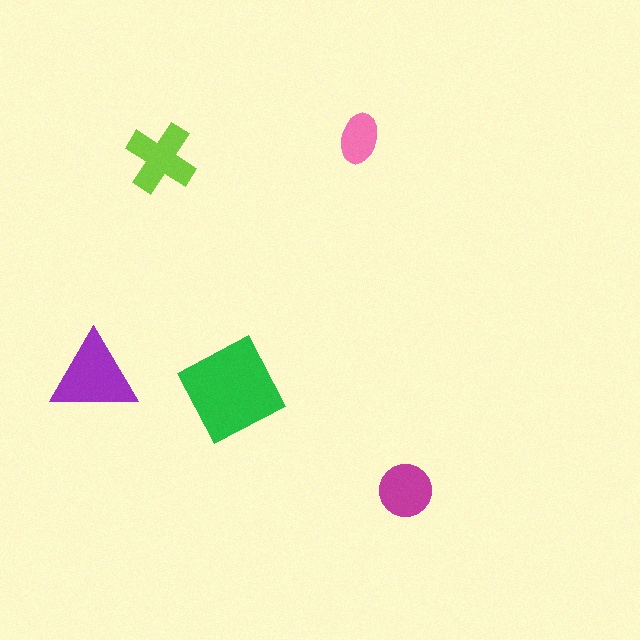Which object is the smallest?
The pink ellipse.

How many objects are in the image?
There are 5 objects in the image.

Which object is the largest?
The green diamond.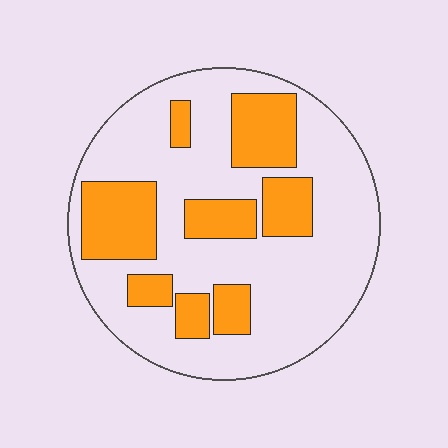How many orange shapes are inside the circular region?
8.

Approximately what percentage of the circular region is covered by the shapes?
Approximately 30%.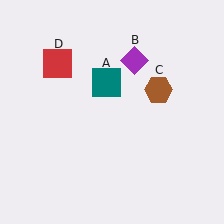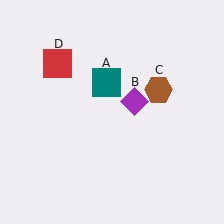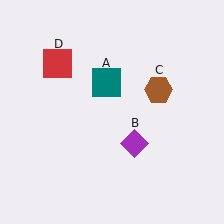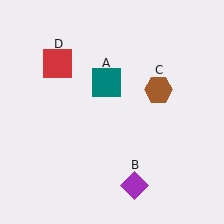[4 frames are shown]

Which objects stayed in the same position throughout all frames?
Teal square (object A) and brown hexagon (object C) and red square (object D) remained stationary.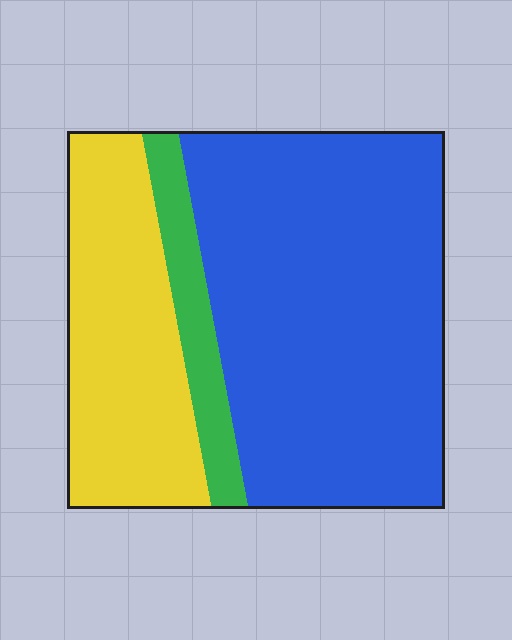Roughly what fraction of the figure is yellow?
Yellow covers about 30% of the figure.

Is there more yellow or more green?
Yellow.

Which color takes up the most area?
Blue, at roughly 60%.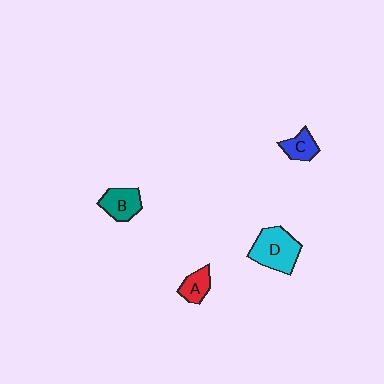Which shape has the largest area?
Shape D (cyan).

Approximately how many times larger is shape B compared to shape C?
Approximately 1.3 times.